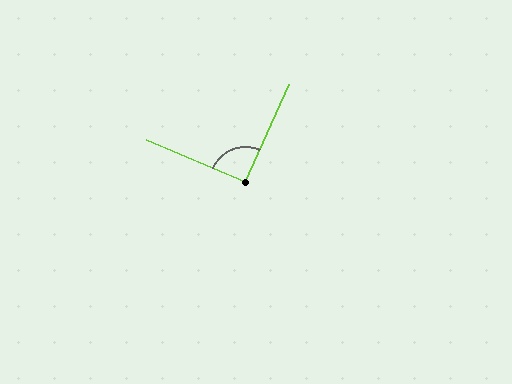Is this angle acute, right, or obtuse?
It is approximately a right angle.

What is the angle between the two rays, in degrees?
Approximately 91 degrees.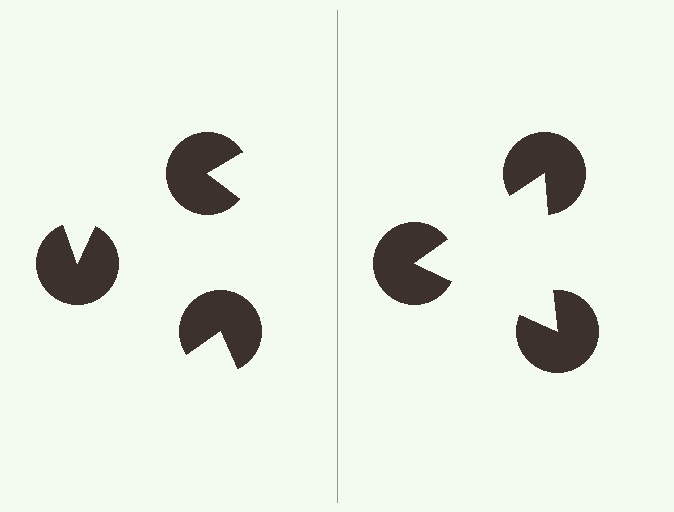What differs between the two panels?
The pac-man discs are positioned identically on both sides; only the wedge orientations differ. On the right they align to a triangle; on the left they are misaligned.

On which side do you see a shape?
An illusory triangle appears on the right side. On the left side the wedge cuts are rotated, so no coherent shape forms.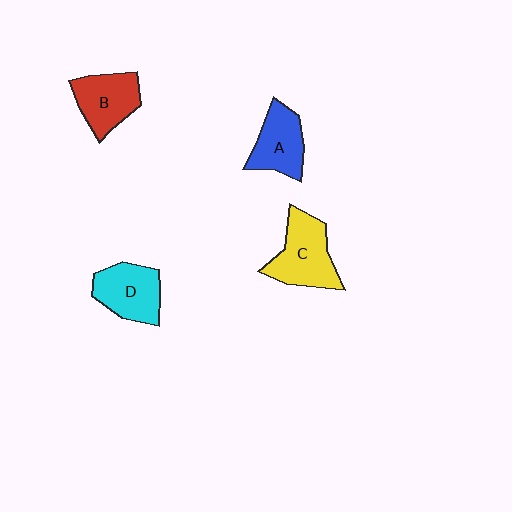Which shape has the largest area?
Shape C (yellow).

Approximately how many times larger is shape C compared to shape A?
Approximately 1.3 times.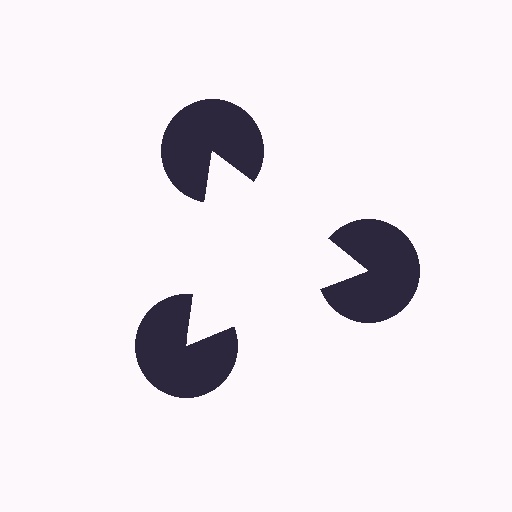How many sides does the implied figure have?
3 sides.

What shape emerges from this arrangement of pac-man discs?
An illusory triangle — its edges are inferred from the aligned wedge cuts in the pac-man discs, not physically drawn.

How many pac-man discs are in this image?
There are 3 — one at each vertex of the illusory triangle.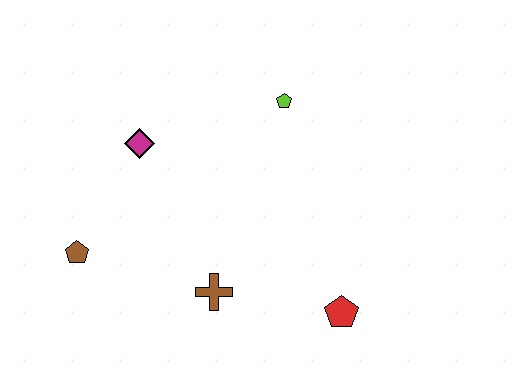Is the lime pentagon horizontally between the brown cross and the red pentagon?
Yes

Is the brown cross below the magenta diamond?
Yes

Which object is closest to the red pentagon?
The brown cross is closest to the red pentagon.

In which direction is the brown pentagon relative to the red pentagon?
The brown pentagon is to the left of the red pentagon.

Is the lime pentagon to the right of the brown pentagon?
Yes